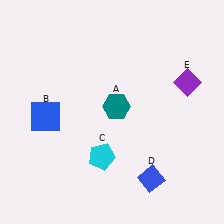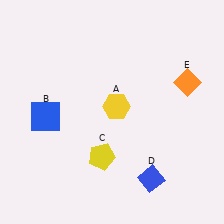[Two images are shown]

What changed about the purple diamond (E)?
In Image 1, E is purple. In Image 2, it changed to orange.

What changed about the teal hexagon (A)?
In Image 1, A is teal. In Image 2, it changed to yellow.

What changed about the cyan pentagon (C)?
In Image 1, C is cyan. In Image 2, it changed to yellow.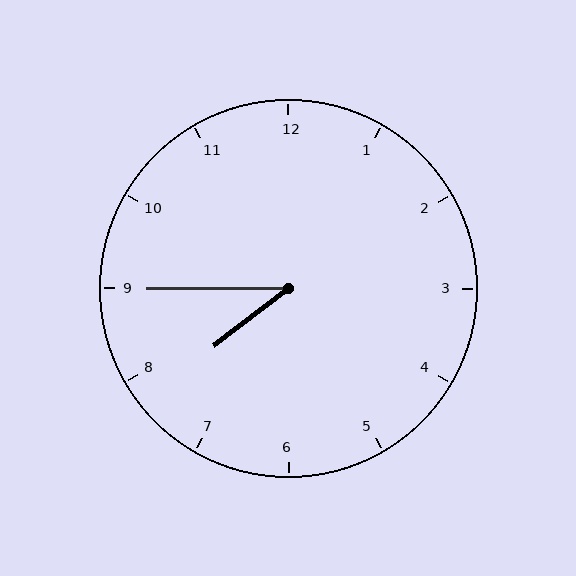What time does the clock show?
7:45.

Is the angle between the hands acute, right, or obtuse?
It is acute.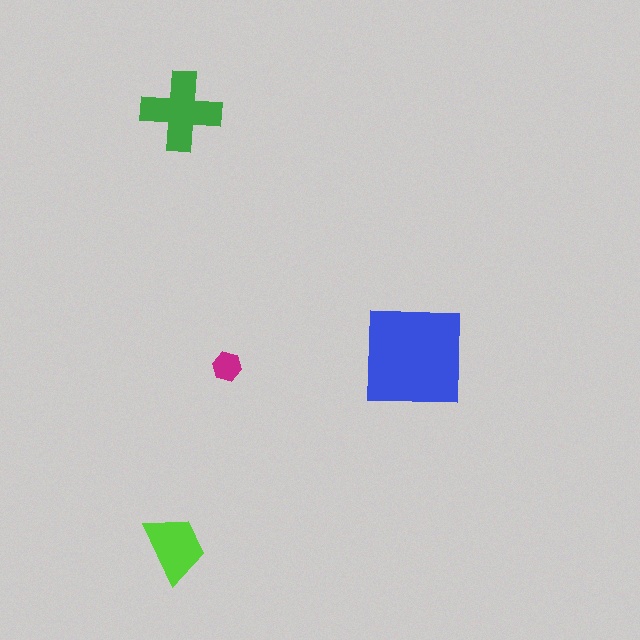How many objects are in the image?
There are 4 objects in the image.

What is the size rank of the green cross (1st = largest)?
2nd.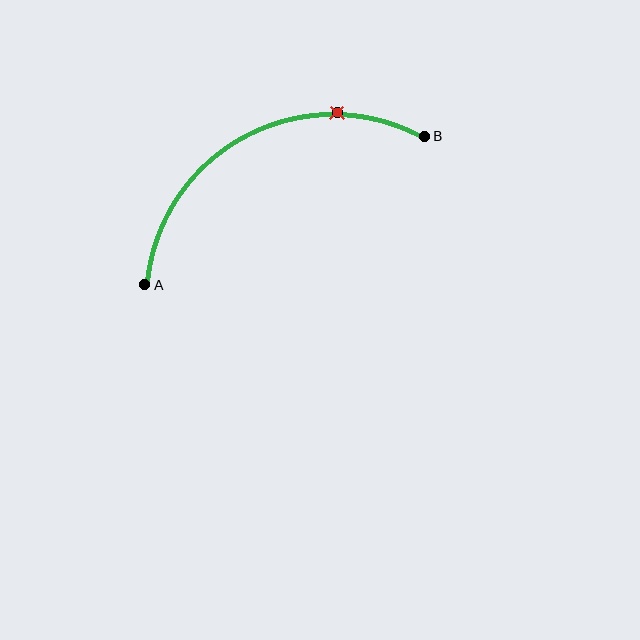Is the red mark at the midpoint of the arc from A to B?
No. The red mark lies on the arc but is closer to endpoint B. The arc midpoint would be at the point on the curve equidistant along the arc from both A and B.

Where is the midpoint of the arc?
The arc midpoint is the point on the curve farthest from the straight line joining A and B. It sits above that line.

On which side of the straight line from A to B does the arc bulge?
The arc bulges above the straight line connecting A and B.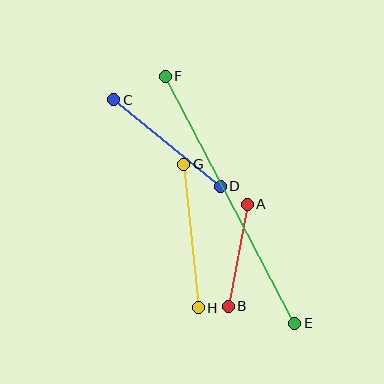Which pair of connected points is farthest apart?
Points E and F are farthest apart.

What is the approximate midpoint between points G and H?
The midpoint is at approximately (191, 236) pixels.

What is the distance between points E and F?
The distance is approximately 279 pixels.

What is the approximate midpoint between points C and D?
The midpoint is at approximately (167, 143) pixels.